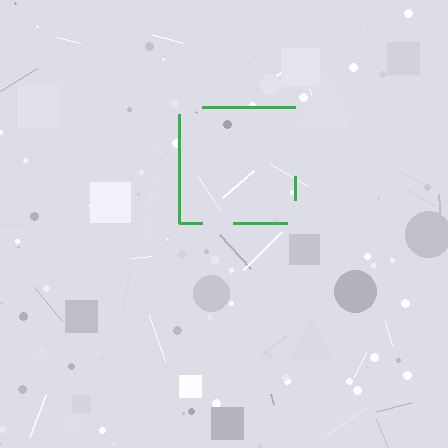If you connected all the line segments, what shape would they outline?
They would outline a square.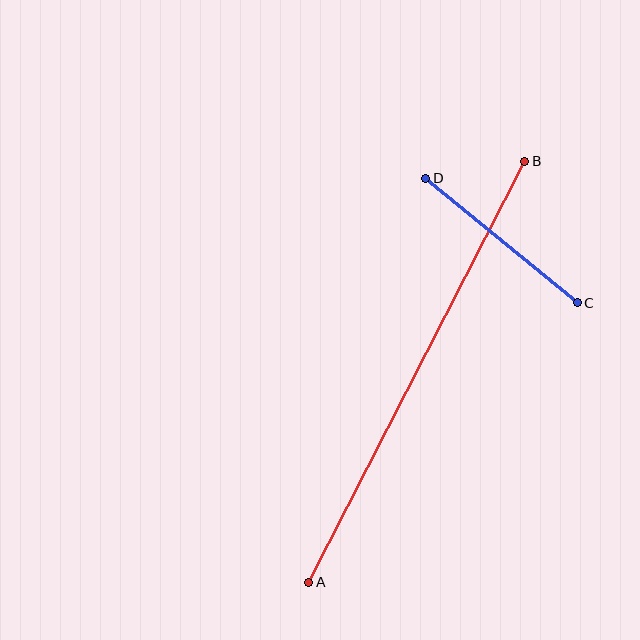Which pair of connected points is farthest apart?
Points A and B are farthest apart.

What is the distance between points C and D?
The distance is approximately 196 pixels.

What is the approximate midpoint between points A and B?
The midpoint is at approximately (417, 372) pixels.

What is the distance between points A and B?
The distance is approximately 473 pixels.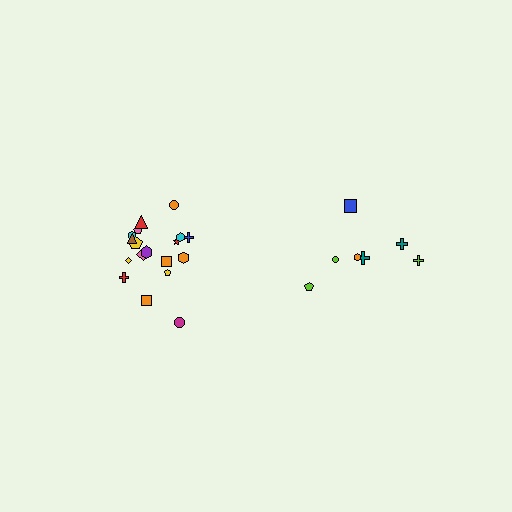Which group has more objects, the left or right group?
The left group.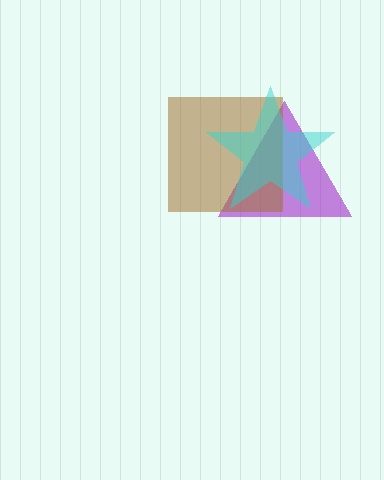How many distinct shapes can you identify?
There are 3 distinct shapes: a purple triangle, a brown square, a cyan star.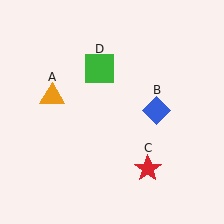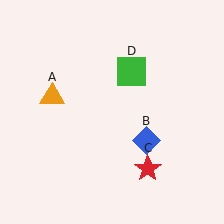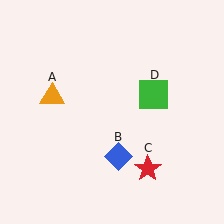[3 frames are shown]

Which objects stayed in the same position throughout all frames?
Orange triangle (object A) and red star (object C) remained stationary.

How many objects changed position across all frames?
2 objects changed position: blue diamond (object B), green square (object D).